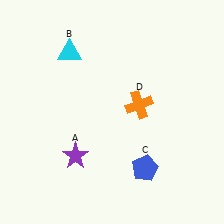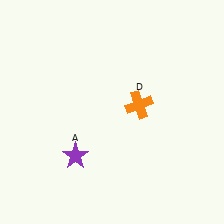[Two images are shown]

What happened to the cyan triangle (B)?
The cyan triangle (B) was removed in Image 2. It was in the top-left area of Image 1.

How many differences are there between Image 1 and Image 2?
There are 2 differences between the two images.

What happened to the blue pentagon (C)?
The blue pentagon (C) was removed in Image 2. It was in the bottom-right area of Image 1.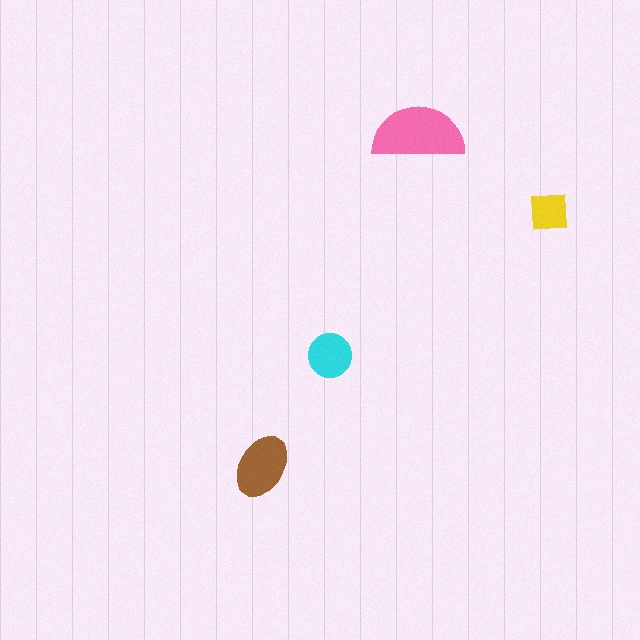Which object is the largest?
The pink semicircle.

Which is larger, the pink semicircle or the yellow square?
The pink semicircle.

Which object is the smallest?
The yellow square.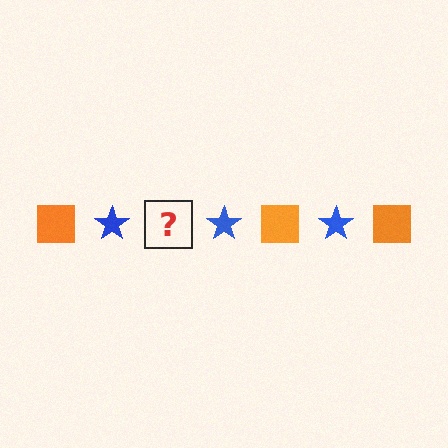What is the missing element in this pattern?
The missing element is an orange square.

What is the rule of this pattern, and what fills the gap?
The rule is that the pattern alternates between orange square and blue star. The gap should be filled with an orange square.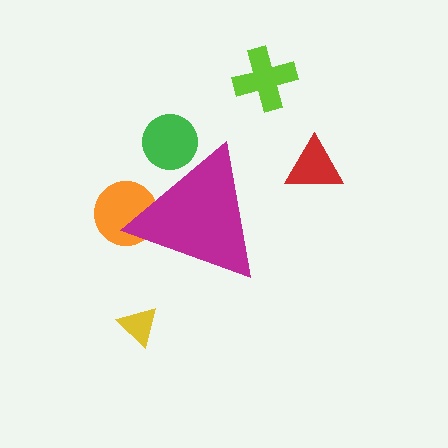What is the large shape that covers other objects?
A magenta triangle.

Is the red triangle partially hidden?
No, the red triangle is fully visible.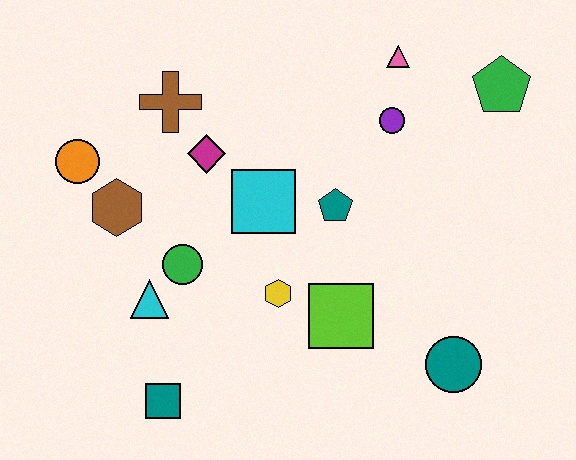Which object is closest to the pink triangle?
The purple circle is closest to the pink triangle.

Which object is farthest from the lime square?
The orange circle is farthest from the lime square.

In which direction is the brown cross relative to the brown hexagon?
The brown cross is above the brown hexagon.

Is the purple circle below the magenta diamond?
No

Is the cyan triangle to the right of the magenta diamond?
No